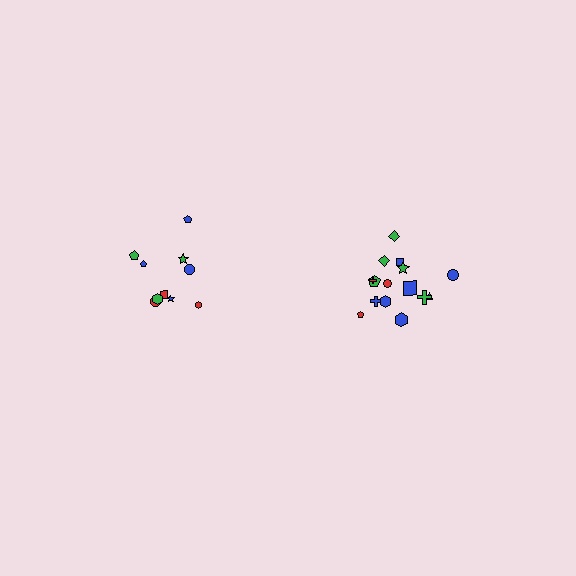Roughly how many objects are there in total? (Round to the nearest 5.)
Roughly 25 objects in total.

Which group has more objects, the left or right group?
The right group.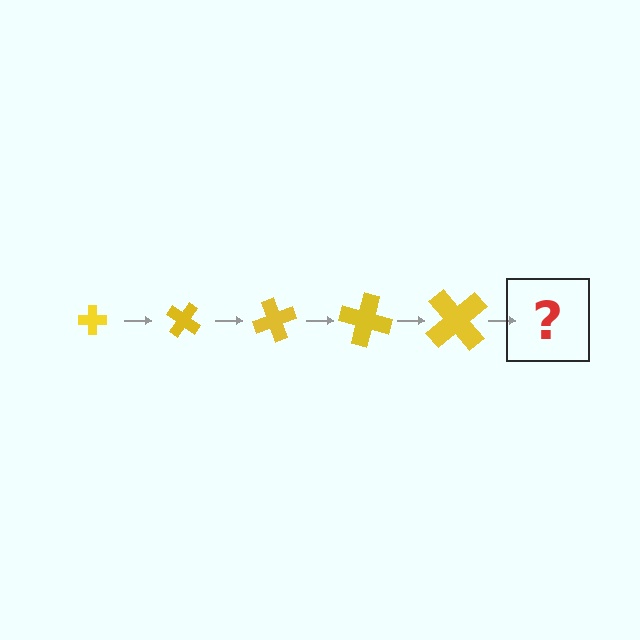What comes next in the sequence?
The next element should be a cross, larger than the previous one and rotated 175 degrees from the start.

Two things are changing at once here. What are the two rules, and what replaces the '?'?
The two rules are that the cross grows larger each step and it rotates 35 degrees each step. The '?' should be a cross, larger than the previous one and rotated 175 degrees from the start.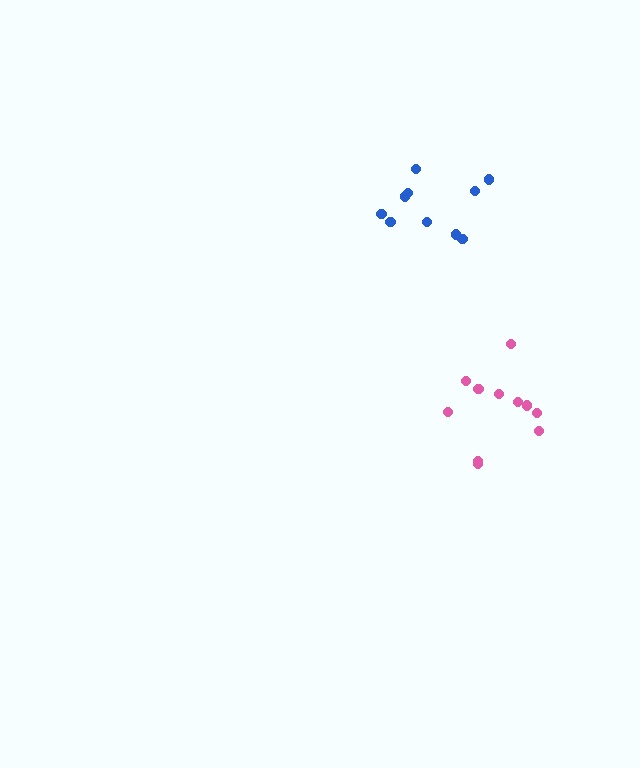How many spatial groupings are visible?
There are 2 spatial groupings.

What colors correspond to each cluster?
The clusters are colored: blue, pink.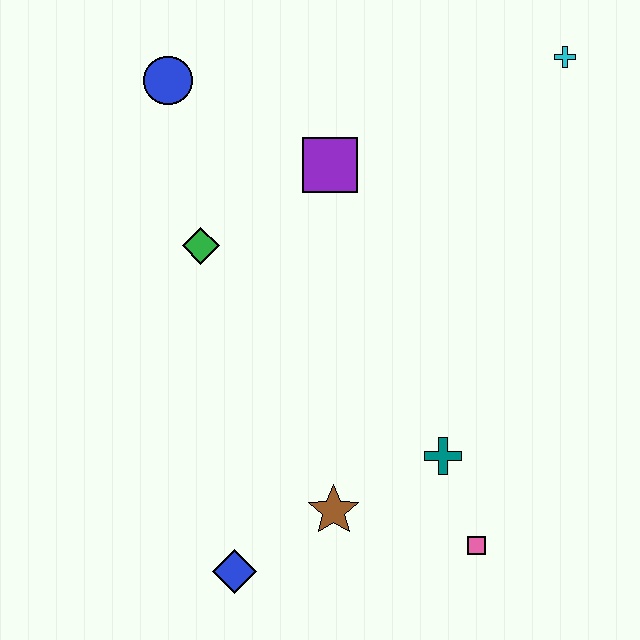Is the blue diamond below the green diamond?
Yes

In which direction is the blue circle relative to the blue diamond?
The blue circle is above the blue diamond.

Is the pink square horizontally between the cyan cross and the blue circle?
Yes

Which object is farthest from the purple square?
The blue diamond is farthest from the purple square.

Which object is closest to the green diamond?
The purple square is closest to the green diamond.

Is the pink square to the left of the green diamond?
No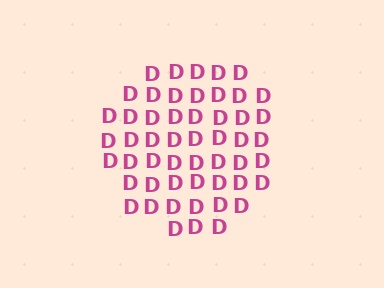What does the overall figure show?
The overall figure shows a circle.